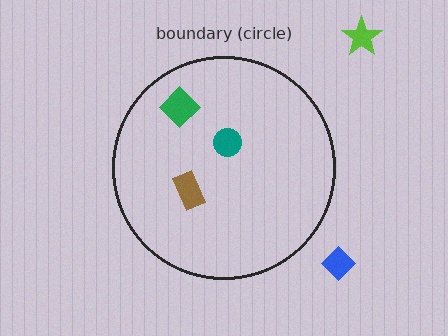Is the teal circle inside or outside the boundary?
Inside.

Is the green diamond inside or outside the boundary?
Inside.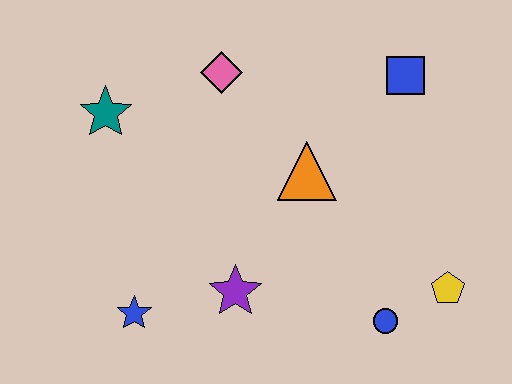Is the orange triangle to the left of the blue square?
Yes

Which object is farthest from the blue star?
The blue square is farthest from the blue star.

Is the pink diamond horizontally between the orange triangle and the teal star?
Yes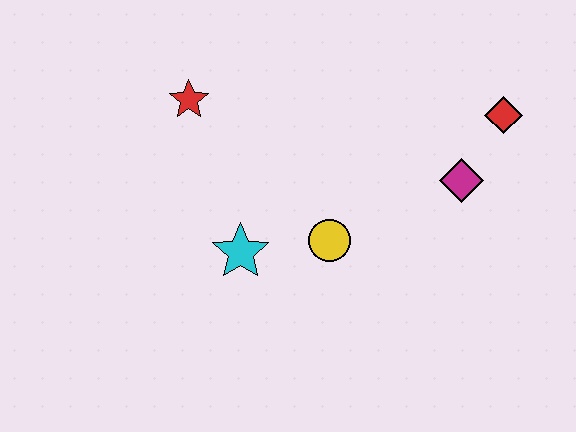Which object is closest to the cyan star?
The yellow circle is closest to the cyan star.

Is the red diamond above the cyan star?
Yes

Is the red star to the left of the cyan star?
Yes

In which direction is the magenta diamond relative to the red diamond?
The magenta diamond is below the red diamond.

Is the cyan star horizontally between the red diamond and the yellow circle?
No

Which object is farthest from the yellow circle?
The red diamond is farthest from the yellow circle.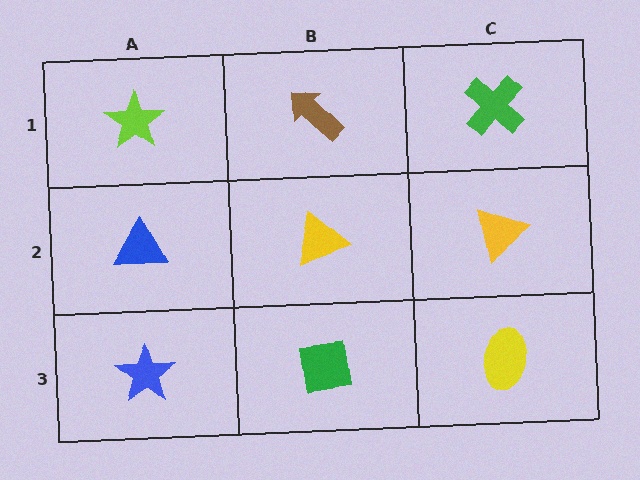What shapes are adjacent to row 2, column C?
A green cross (row 1, column C), a yellow ellipse (row 3, column C), a yellow triangle (row 2, column B).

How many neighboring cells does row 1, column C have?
2.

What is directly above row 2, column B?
A brown arrow.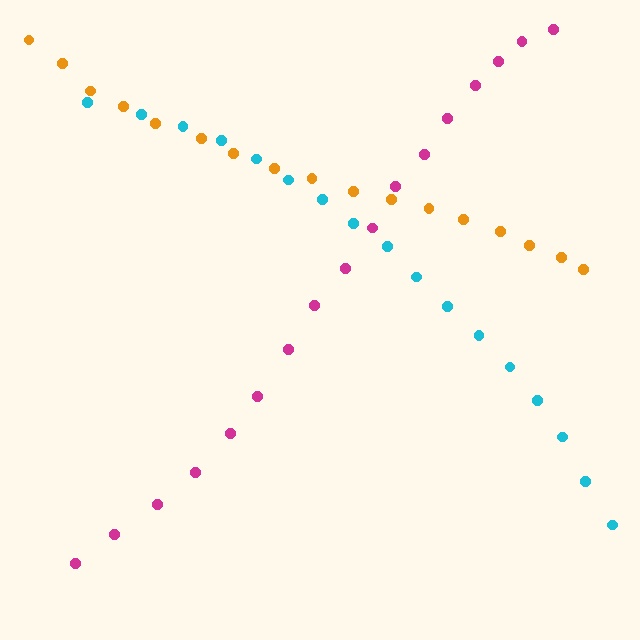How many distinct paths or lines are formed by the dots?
There are 3 distinct paths.